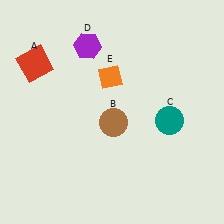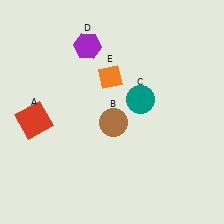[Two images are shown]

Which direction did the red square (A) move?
The red square (A) moved down.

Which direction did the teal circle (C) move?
The teal circle (C) moved left.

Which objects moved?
The objects that moved are: the red square (A), the teal circle (C).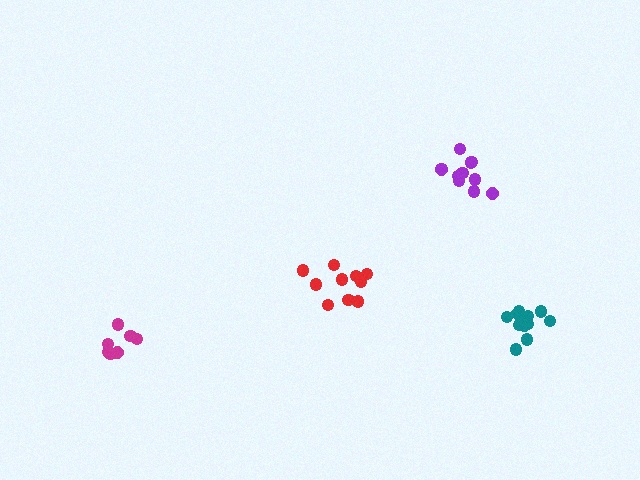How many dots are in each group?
Group 1: 13 dots, Group 2: 7 dots, Group 3: 11 dots, Group 4: 10 dots (41 total).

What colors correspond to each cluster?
The clusters are colored: teal, magenta, purple, red.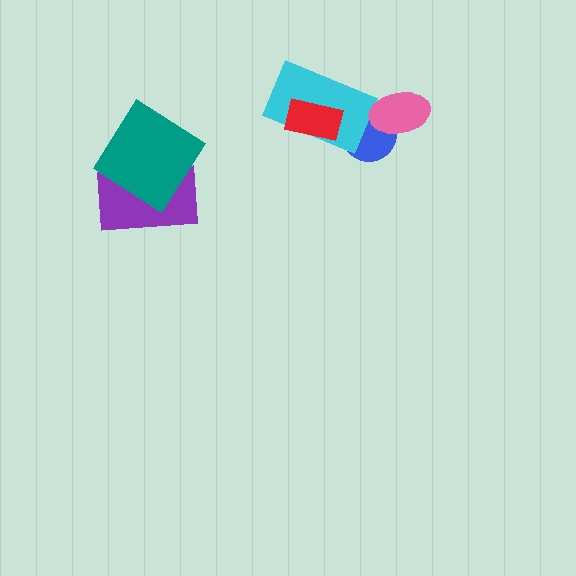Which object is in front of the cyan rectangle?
The red rectangle is in front of the cyan rectangle.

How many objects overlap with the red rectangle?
1 object overlaps with the red rectangle.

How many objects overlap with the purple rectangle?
1 object overlaps with the purple rectangle.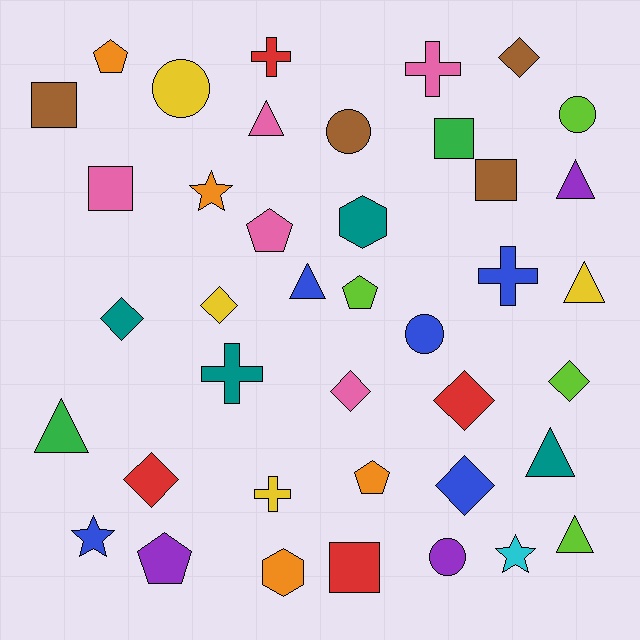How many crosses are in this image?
There are 5 crosses.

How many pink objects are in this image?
There are 5 pink objects.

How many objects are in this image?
There are 40 objects.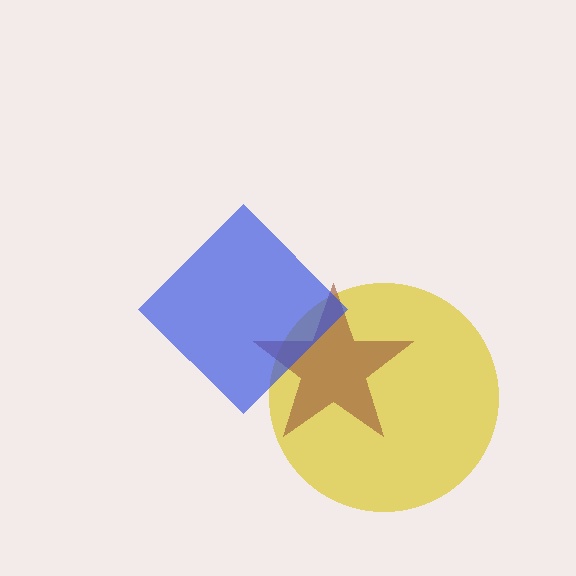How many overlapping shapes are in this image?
There are 3 overlapping shapes in the image.